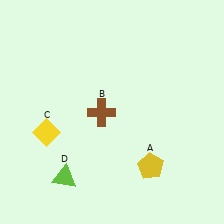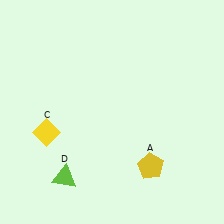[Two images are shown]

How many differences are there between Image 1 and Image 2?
There is 1 difference between the two images.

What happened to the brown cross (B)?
The brown cross (B) was removed in Image 2. It was in the bottom-left area of Image 1.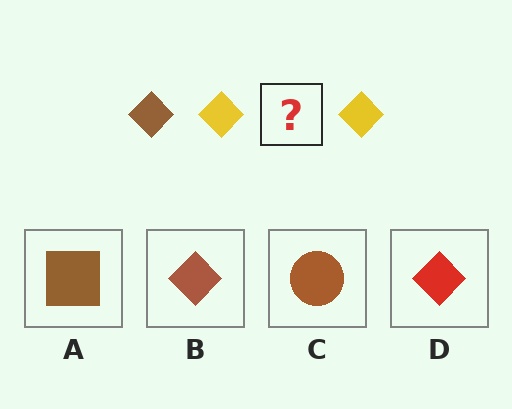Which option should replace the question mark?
Option B.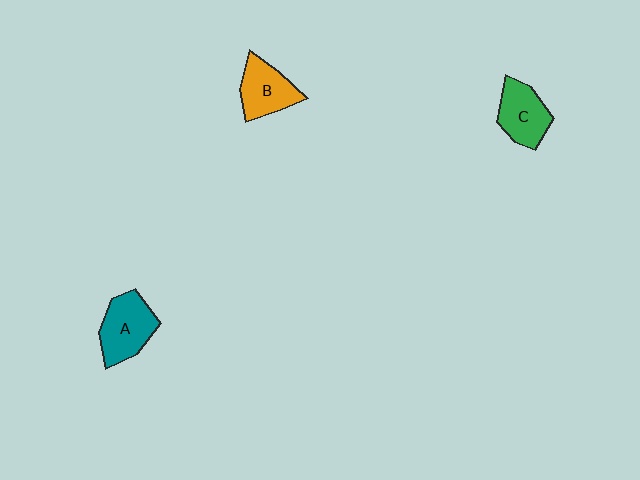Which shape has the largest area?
Shape A (teal).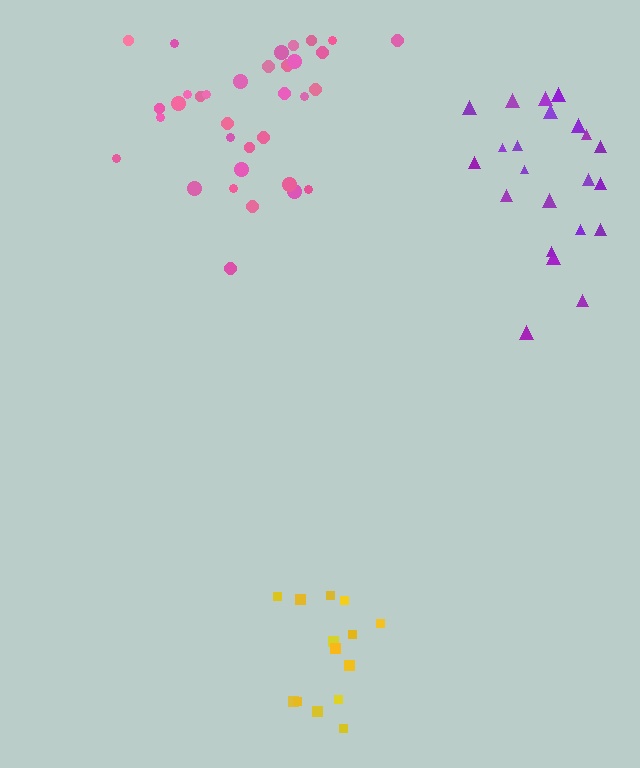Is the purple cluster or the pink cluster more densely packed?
Pink.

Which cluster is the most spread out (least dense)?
Purple.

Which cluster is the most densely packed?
Yellow.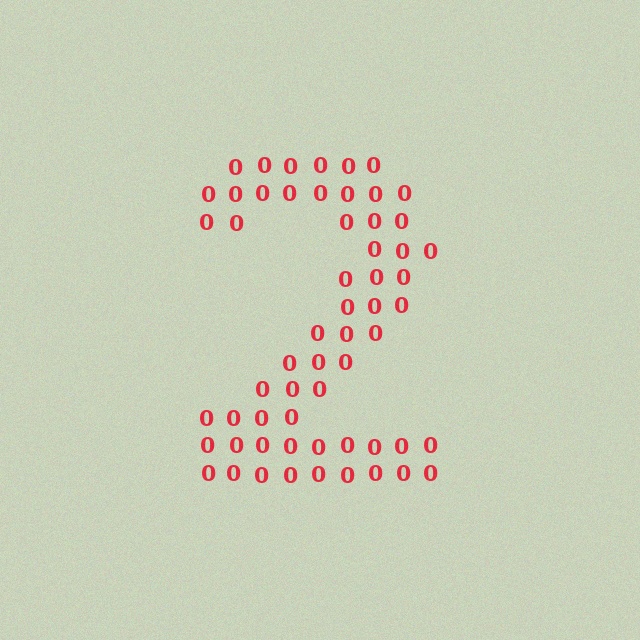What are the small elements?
The small elements are digit 0's.